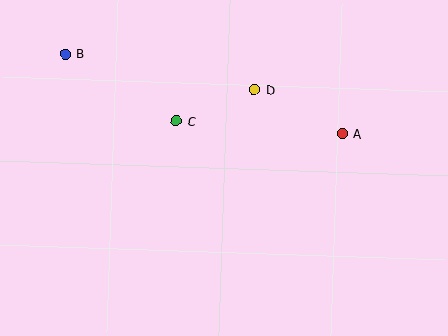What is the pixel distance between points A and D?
The distance between A and D is 98 pixels.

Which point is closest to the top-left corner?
Point B is closest to the top-left corner.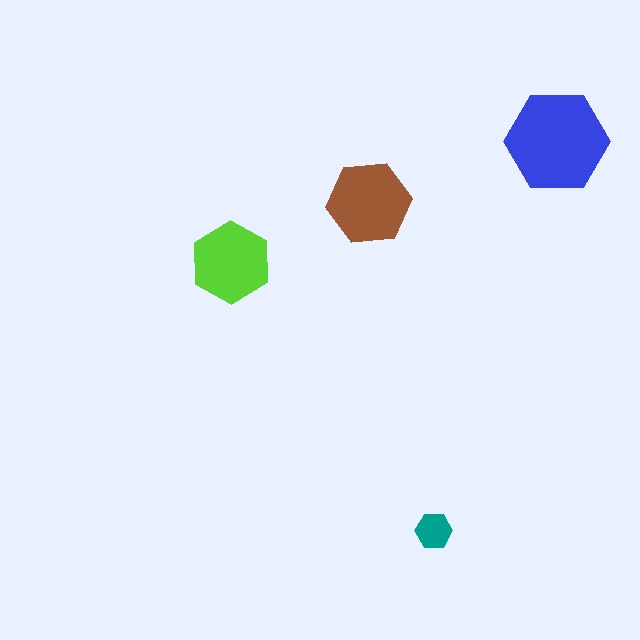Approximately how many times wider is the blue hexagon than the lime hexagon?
About 1.5 times wider.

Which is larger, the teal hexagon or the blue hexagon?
The blue one.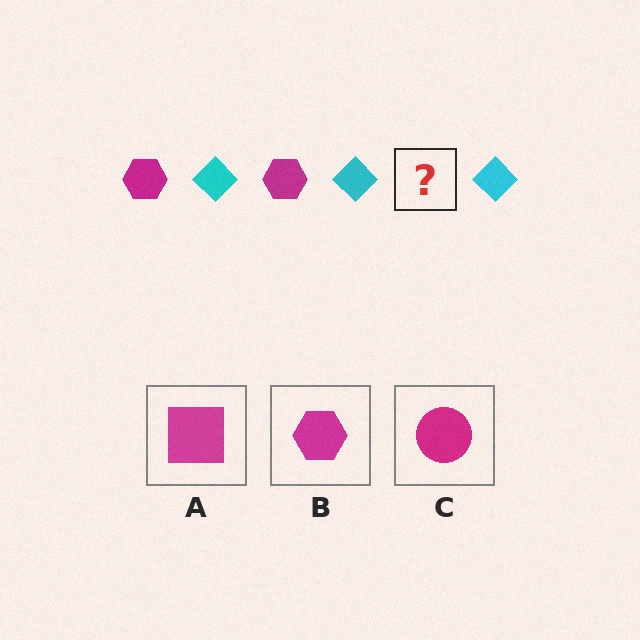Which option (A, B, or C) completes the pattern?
B.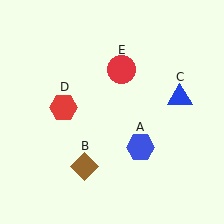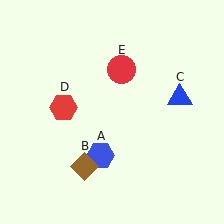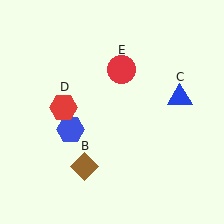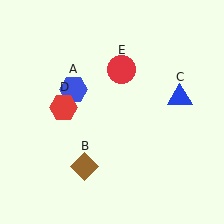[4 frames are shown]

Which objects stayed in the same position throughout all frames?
Brown diamond (object B) and blue triangle (object C) and red hexagon (object D) and red circle (object E) remained stationary.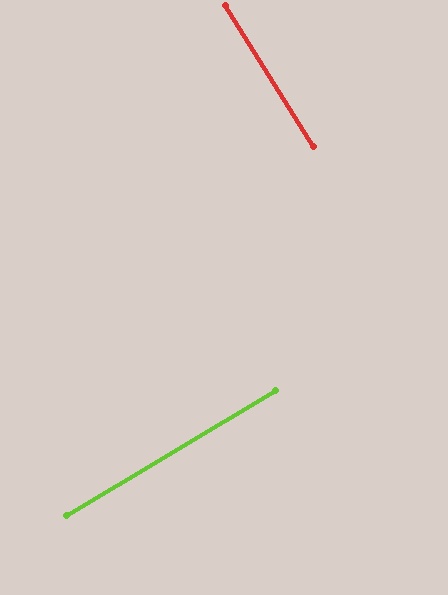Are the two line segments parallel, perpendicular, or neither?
Perpendicular — they meet at approximately 89°.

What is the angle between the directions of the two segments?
Approximately 89 degrees.